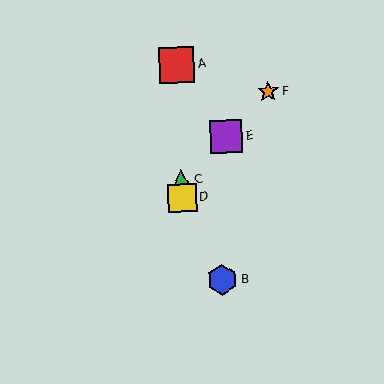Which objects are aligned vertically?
Objects A, C, D are aligned vertically.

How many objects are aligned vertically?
3 objects (A, C, D) are aligned vertically.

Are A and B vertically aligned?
No, A is at x≈177 and B is at x≈222.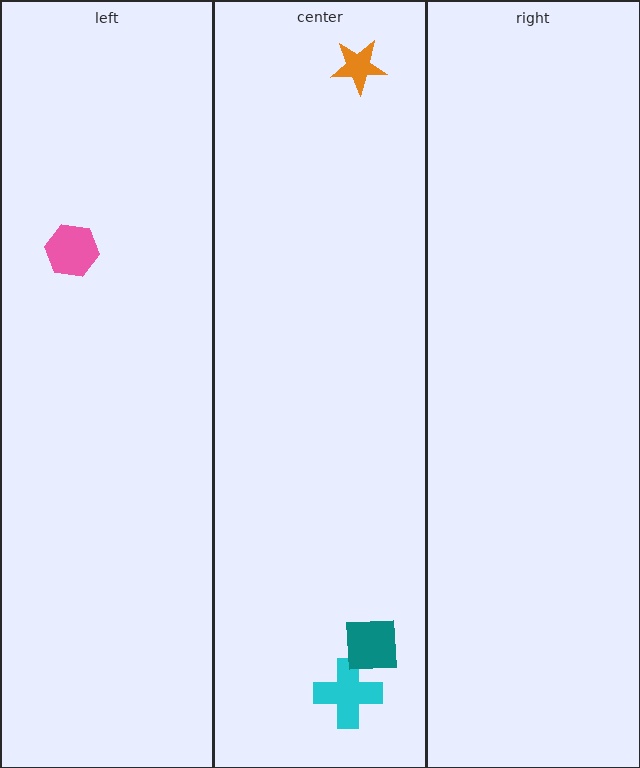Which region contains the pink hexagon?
The left region.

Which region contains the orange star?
The center region.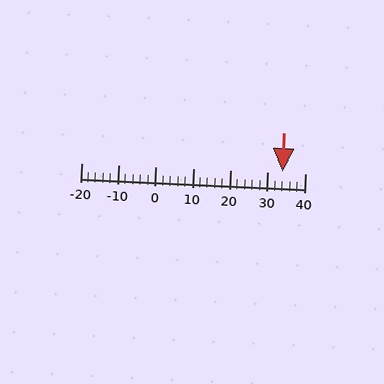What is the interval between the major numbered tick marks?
The major tick marks are spaced 10 units apart.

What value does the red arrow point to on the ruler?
The red arrow points to approximately 34.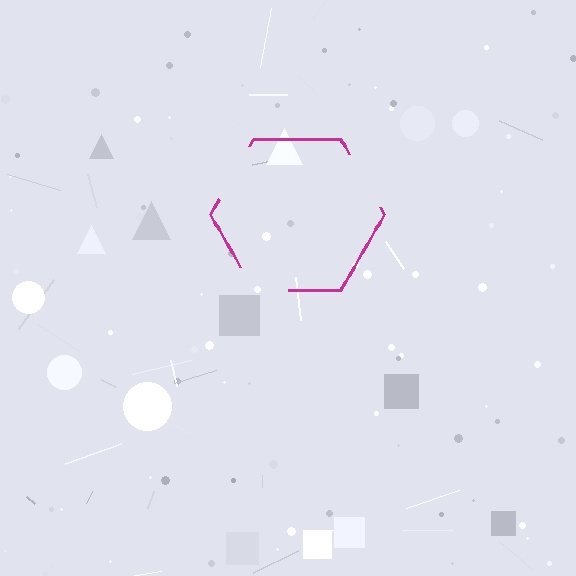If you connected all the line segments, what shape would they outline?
They would outline a hexagon.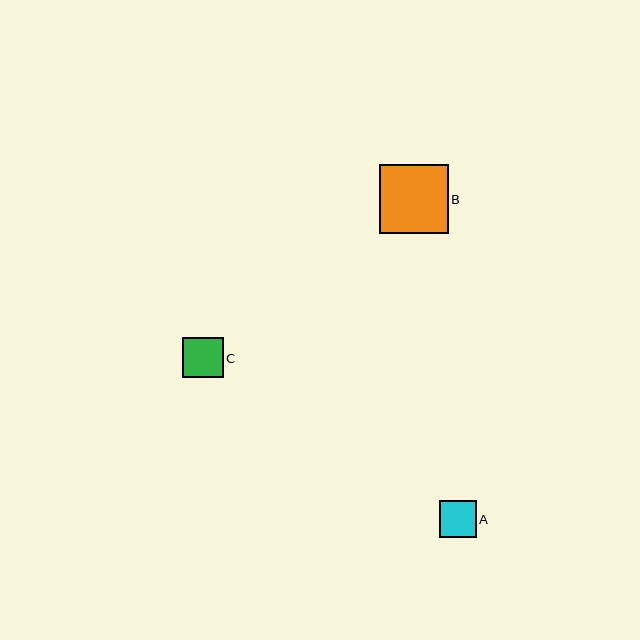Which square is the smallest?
Square A is the smallest with a size of approximately 37 pixels.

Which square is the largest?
Square B is the largest with a size of approximately 69 pixels.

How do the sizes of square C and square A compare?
Square C and square A are approximately the same size.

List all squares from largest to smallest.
From largest to smallest: B, C, A.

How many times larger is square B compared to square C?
Square B is approximately 1.7 times the size of square C.